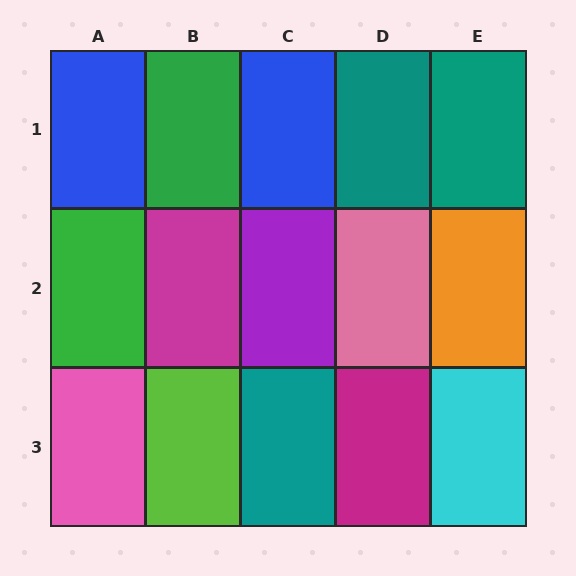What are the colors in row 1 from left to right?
Blue, green, blue, teal, teal.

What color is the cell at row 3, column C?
Teal.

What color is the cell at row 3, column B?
Lime.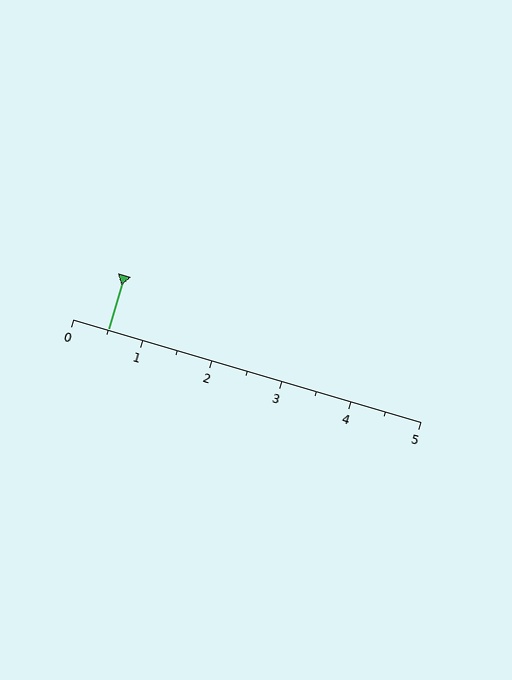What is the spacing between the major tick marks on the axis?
The major ticks are spaced 1 apart.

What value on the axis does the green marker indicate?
The marker indicates approximately 0.5.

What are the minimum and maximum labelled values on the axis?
The axis runs from 0 to 5.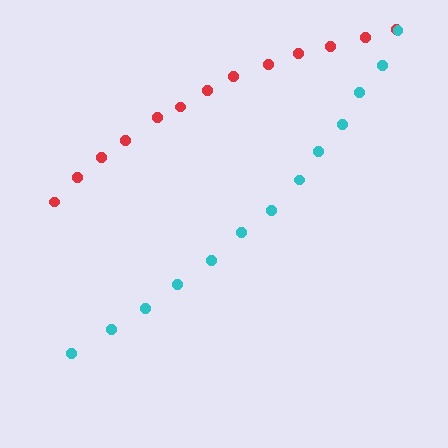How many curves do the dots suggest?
There are 2 distinct paths.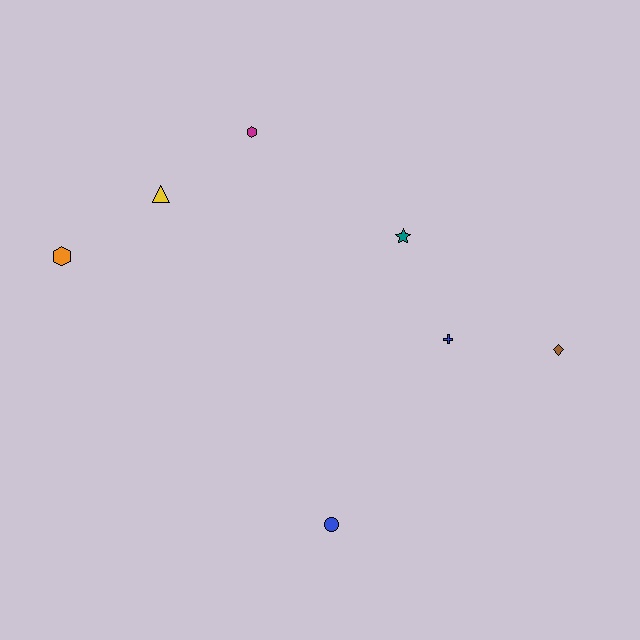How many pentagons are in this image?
There are no pentagons.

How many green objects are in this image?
There are no green objects.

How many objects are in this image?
There are 7 objects.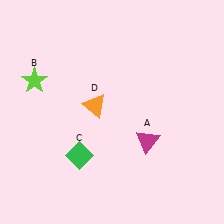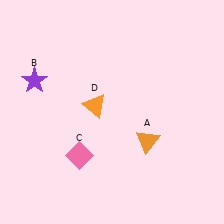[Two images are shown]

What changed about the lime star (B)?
In Image 1, B is lime. In Image 2, it changed to purple.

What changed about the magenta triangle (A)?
In Image 1, A is magenta. In Image 2, it changed to orange.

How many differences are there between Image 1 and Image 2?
There are 3 differences between the two images.